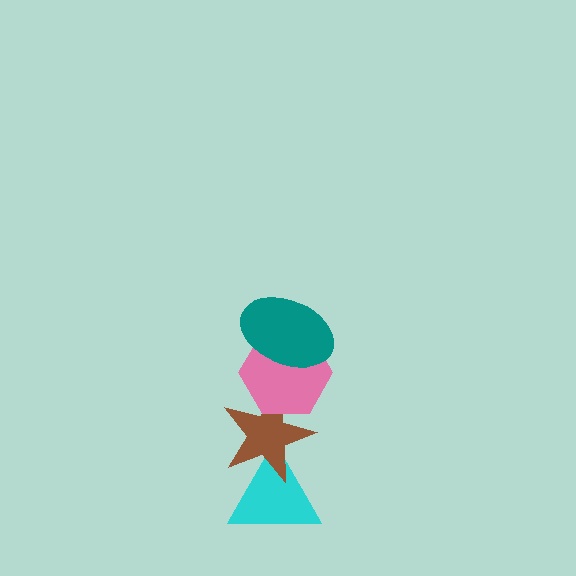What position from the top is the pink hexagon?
The pink hexagon is 2nd from the top.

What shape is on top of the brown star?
The pink hexagon is on top of the brown star.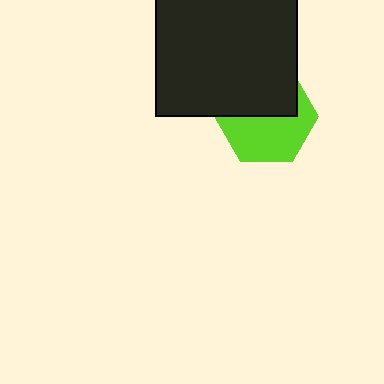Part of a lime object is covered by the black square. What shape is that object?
It is a hexagon.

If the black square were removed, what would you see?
You would see the complete lime hexagon.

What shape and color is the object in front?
The object in front is a black square.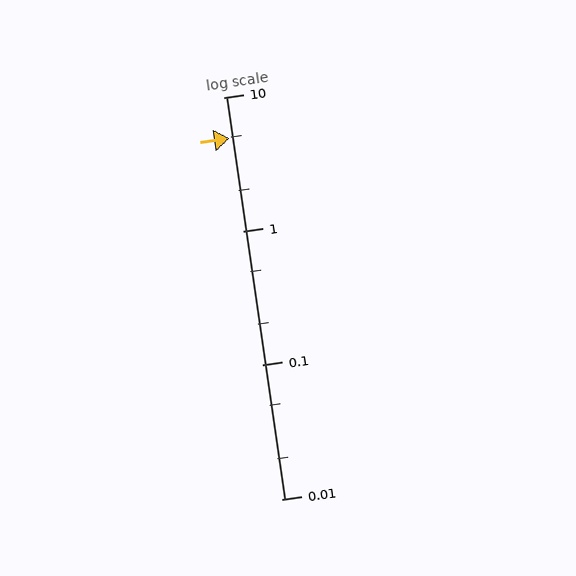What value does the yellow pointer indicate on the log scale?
The pointer indicates approximately 4.9.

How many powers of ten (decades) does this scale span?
The scale spans 3 decades, from 0.01 to 10.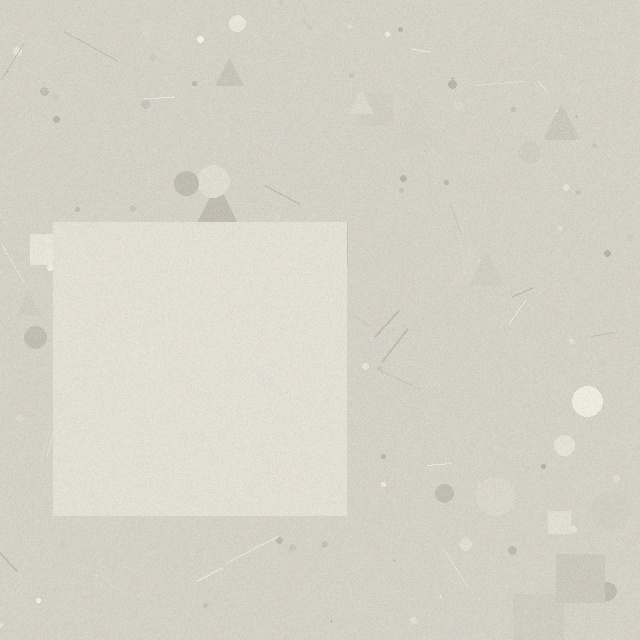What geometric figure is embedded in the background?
A square is embedded in the background.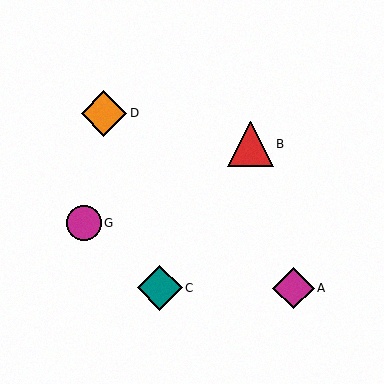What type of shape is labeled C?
Shape C is a teal diamond.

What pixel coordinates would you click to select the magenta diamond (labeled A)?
Click at (294, 288) to select the magenta diamond A.